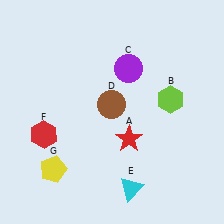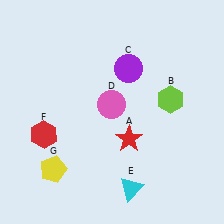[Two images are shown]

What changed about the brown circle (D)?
In Image 1, D is brown. In Image 2, it changed to pink.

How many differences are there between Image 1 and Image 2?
There is 1 difference between the two images.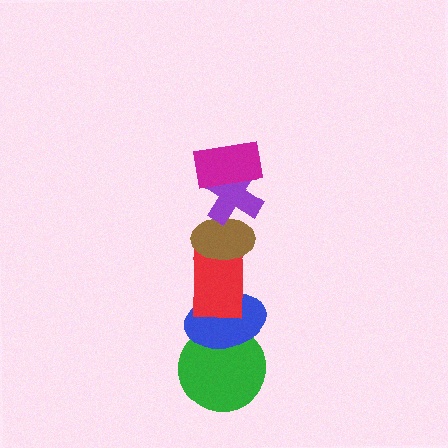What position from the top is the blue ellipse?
The blue ellipse is 5th from the top.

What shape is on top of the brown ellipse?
The purple cross is on top of the brown ellipse.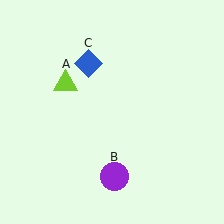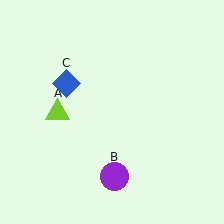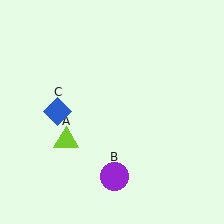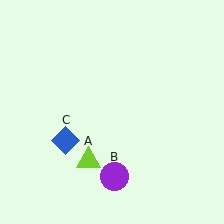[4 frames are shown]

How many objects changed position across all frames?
2 objects changed position: lime triangle (object A), blue diamond (object C).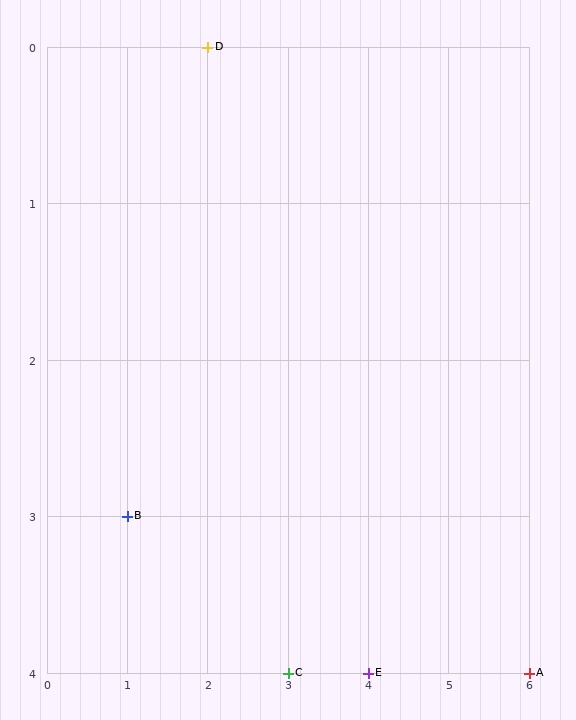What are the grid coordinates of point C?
Point C is at grid coordinates (3, 4).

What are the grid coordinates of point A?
Point A is at grid coordinates (6, 4).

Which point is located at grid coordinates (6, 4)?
Point A is at (6, 4).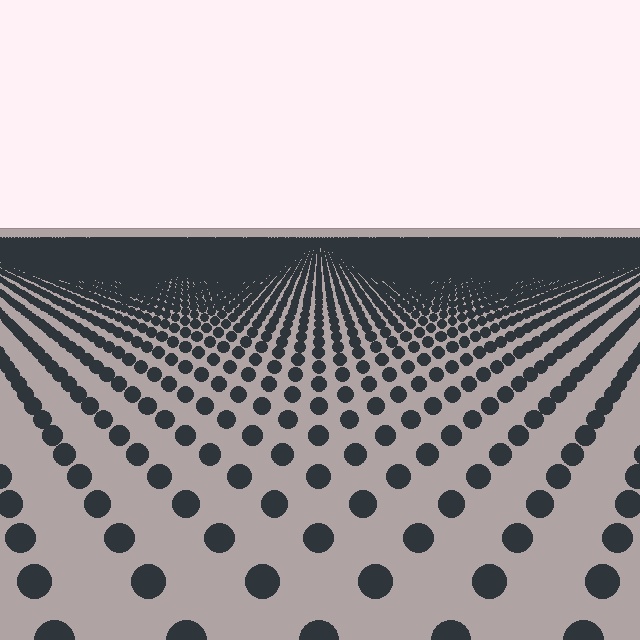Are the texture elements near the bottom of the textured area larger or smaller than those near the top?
Larger. Near the bottom, elements are closer to the viewer and appear at a bigger on-screen size.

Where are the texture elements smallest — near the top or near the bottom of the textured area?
Near the top.